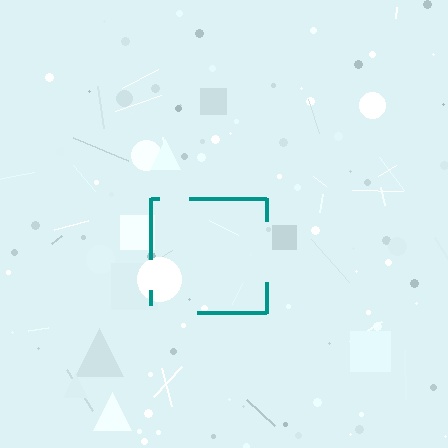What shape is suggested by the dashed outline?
The dashed outline suggests a square.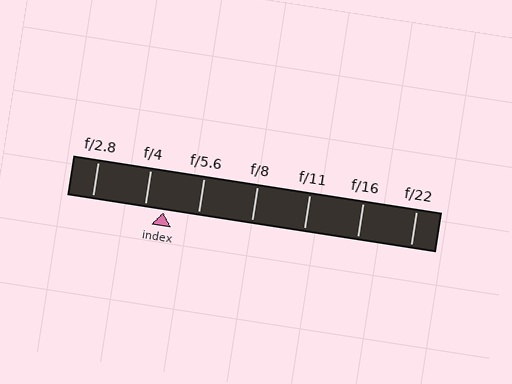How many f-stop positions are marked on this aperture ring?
There are 7 f-stop positions marked.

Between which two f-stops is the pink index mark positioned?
The index mark is between f/4 and f/5.6.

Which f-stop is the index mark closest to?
The index mark is closest to f/4.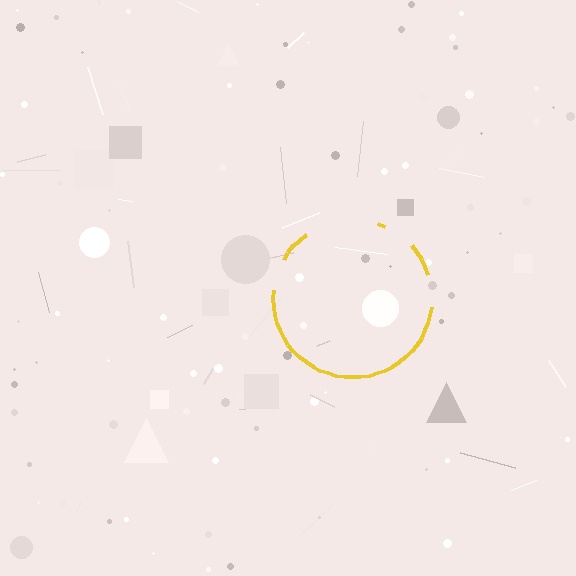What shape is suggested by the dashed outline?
The dashed outline suggests a circle.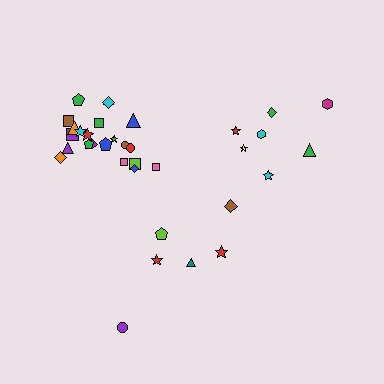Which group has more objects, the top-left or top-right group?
The top-left group.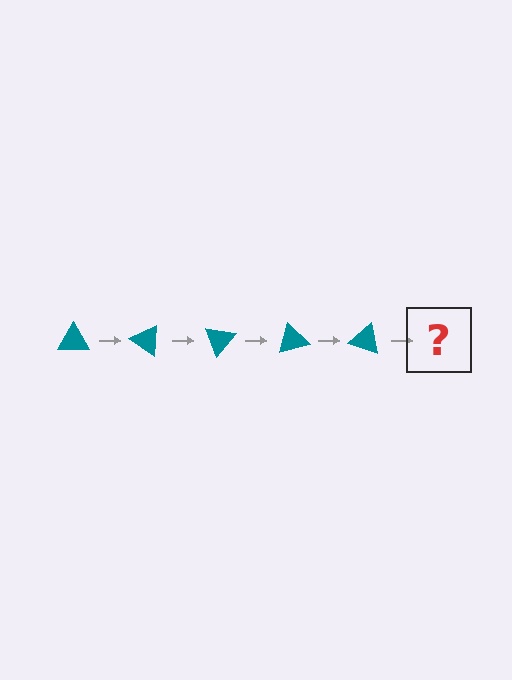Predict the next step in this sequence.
The next step is a teal triangle rotated 175 degrees.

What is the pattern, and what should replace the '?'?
The pattern is that the triangle rotates 35 degrees each step. The '?' should be a teal triangle rotated 175 degrees.